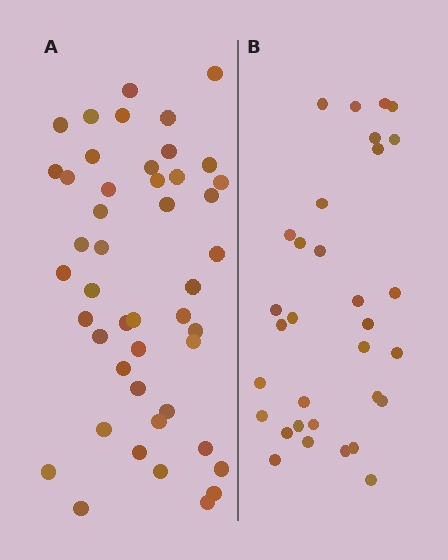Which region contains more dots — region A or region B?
Region A (the left region) has more dots.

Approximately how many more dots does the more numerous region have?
Region A has approximately 15 more dots than region B.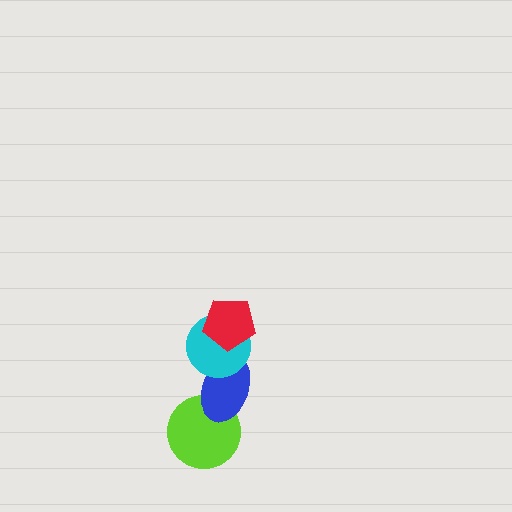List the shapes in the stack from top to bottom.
From top to bottom: the red pentagon, the cyan circle, the blue ellipse, the lime circle.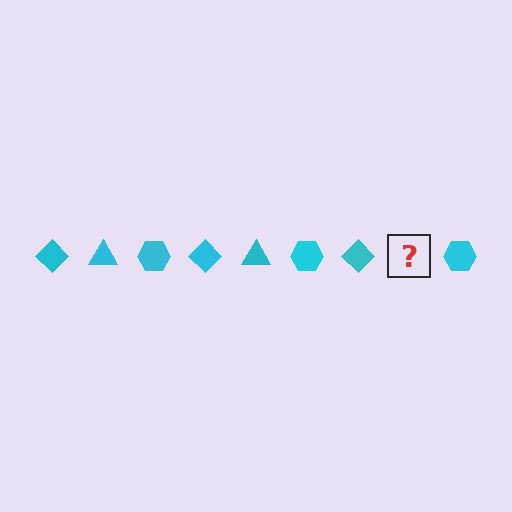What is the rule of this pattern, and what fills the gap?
The rule is that the pattern cycles through diamond, triangle, hexagon shapes in cyan. The gap should be filled with a cyan triangle.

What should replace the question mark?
The question mark should be replaced with a cyan triangle.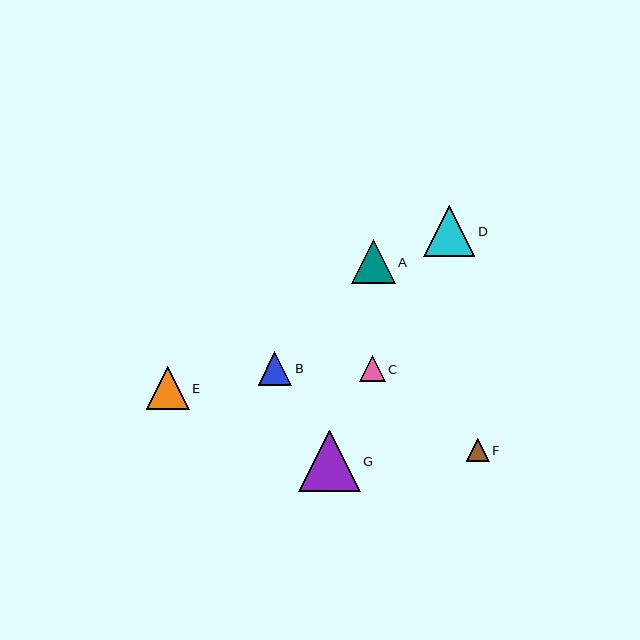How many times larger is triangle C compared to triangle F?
Triangle C is approximately 1.1 times the size of triangle F.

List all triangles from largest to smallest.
From largest to smallest: G, D, A, E, B, C, F.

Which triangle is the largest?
Triangle G is the largest with a size of approximately 62 pixels.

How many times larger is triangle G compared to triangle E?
Triangle G is approximately 1.4 times the size of triangle E.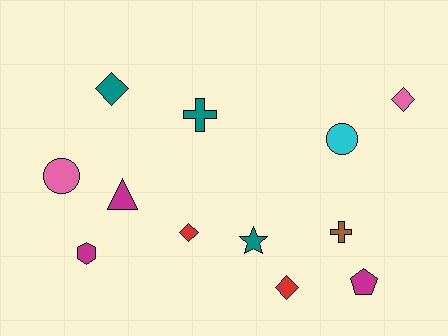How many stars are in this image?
There is 1 star.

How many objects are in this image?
There are 12 objects.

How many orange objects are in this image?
There are no orange objects.